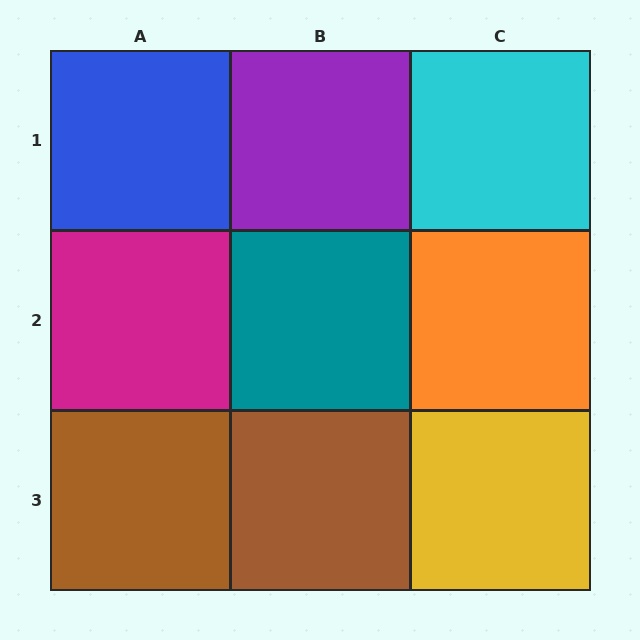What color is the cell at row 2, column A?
Magenta.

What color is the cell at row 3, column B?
Brown.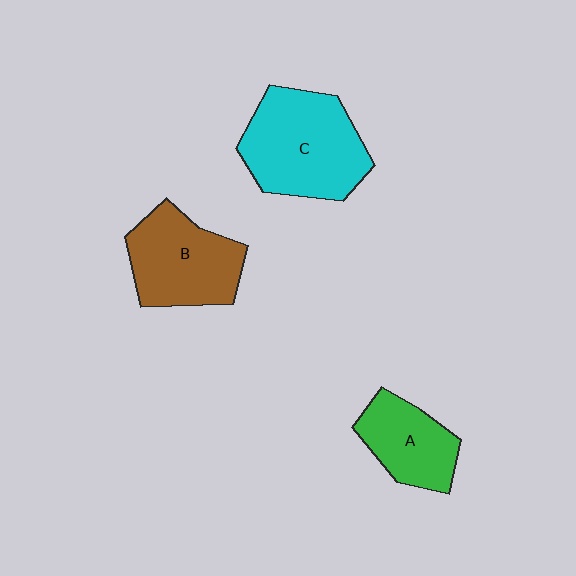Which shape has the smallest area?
Shape A (green).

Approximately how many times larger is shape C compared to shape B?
Approximately 1.2 times.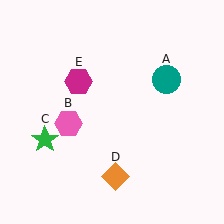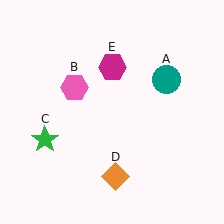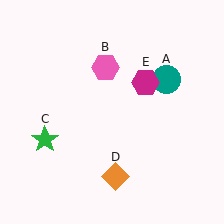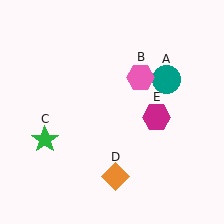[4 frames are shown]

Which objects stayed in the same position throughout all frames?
Teal circle (object A) and green star (object C) and orange diamond (object D) remained stationary.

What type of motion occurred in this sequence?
The pink hexagon (object B), magenta hexagon (object E) rotated clockwise around the center of the scene.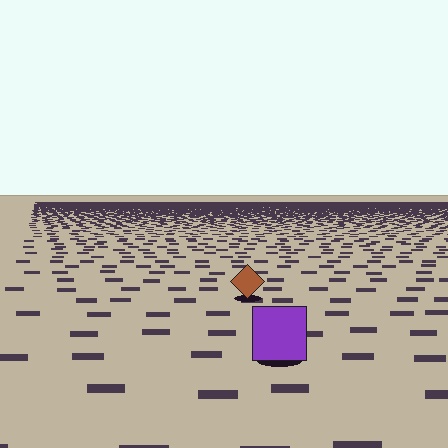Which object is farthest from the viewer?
The brown diamond is farthest from the viewer. It appears smaller and the ground texture around it is denser.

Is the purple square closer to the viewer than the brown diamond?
Yes. The purple square is closer — you can tell from the texture gradient: the ground texture is coarser near it.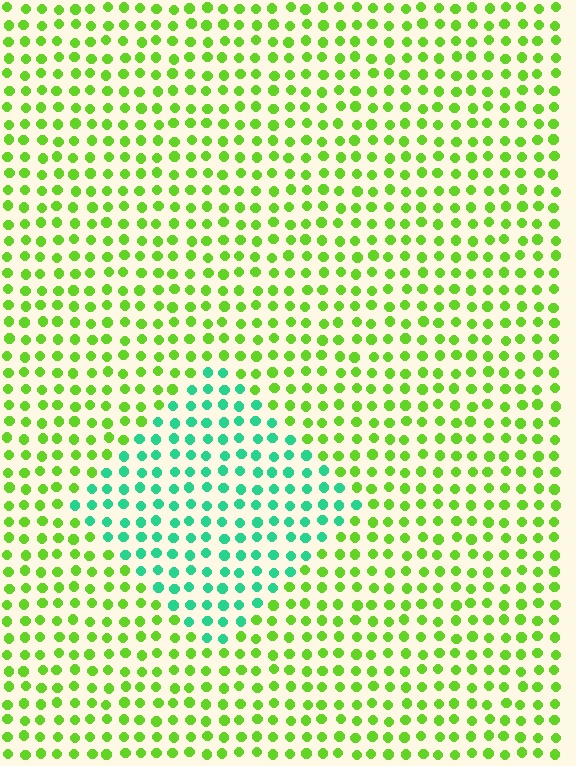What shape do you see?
I see a diamond.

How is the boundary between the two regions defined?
The boundary is defined purely by a slight shift in hue (about 57 degrees). Spacing, size, and orientation are identical on both sides.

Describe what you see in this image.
The image is filled with small lime elements in a uniform arrangement. A diamond-shaped region is visible where the elements are tinted to a slightly different hue, forming a subtle color boundary.